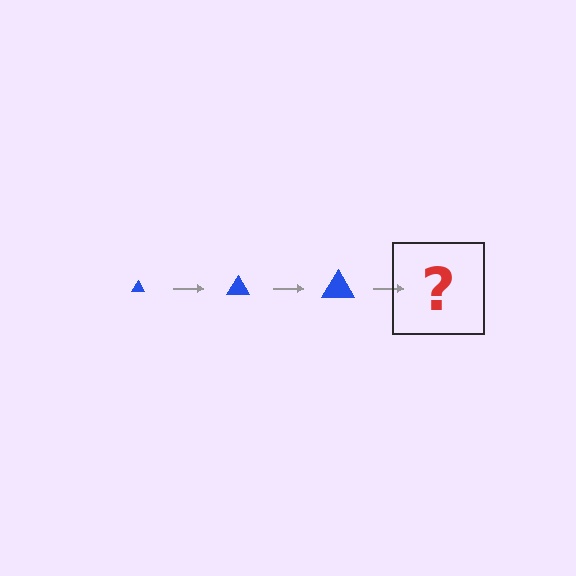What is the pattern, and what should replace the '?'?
The pattern is that the triangle gets progressively larger each step. The '?' should be a blue triangle, larger than the previous one.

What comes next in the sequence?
The next element should be a blue triangle, larger than the previous one.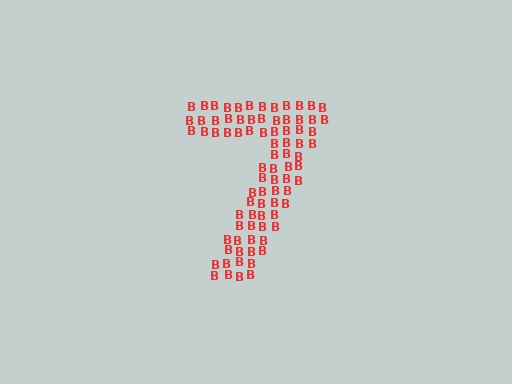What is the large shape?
The large shape is the digit 7.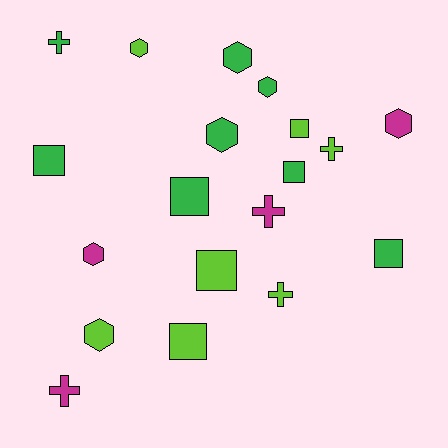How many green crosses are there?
There is 1 green cross.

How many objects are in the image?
There are 19 objects.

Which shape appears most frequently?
Square, with 7 objects.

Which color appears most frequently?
Green, with 8 objects.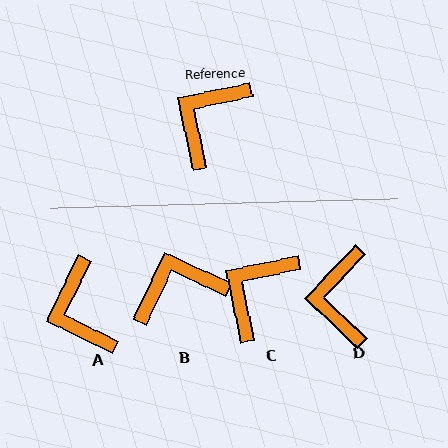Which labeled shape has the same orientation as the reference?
C.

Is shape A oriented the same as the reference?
No, it is off by about 52 degrees.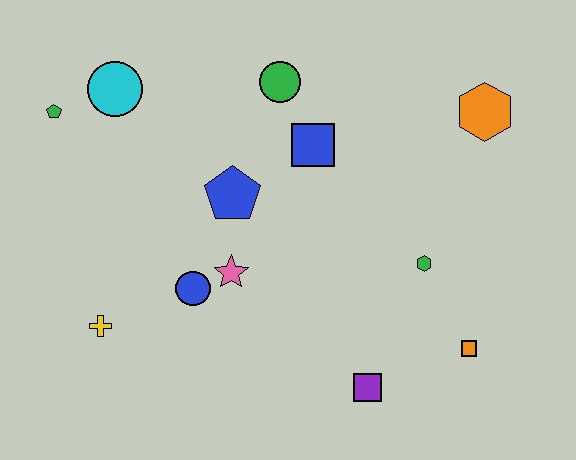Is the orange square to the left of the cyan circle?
No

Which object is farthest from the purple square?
The green pentagon is farthest from the purple square.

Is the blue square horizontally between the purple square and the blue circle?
Yes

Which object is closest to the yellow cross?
The blue circle is closest to the yellow cross.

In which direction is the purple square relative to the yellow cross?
The purple square is to the right of the yellow cross.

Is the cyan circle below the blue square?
No